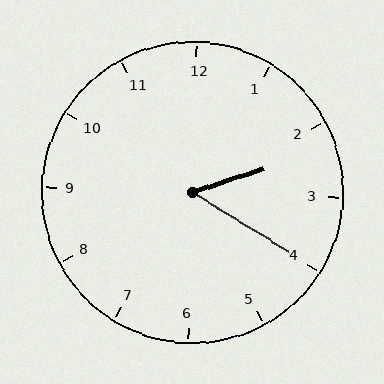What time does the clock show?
2:20.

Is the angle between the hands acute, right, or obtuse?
It is acute.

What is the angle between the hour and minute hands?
Approximately 50 degrees.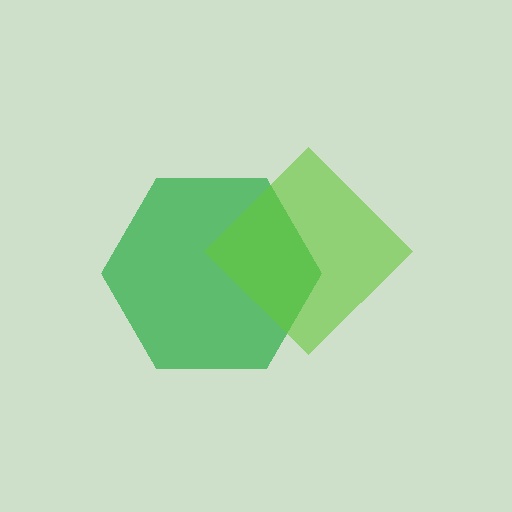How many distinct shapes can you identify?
There are 2 distinct shapes: a green hexagon, a lime diamond.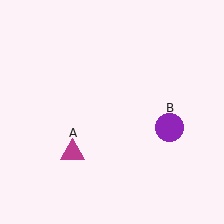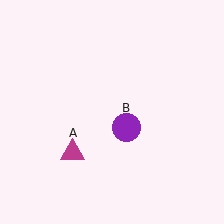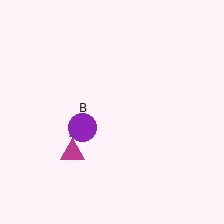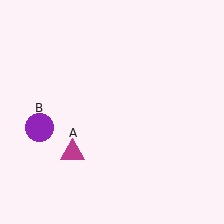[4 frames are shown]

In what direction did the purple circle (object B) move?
The purple circle (object B) moved left.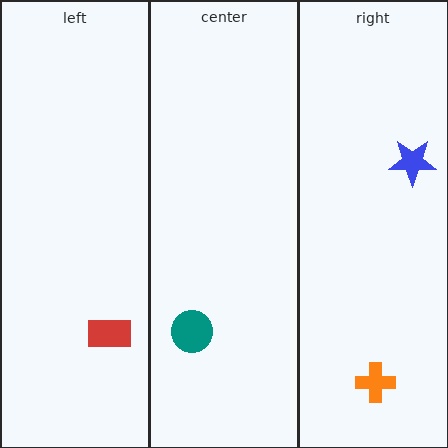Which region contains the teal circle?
The center region.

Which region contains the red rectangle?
The left region.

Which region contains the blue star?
The right region.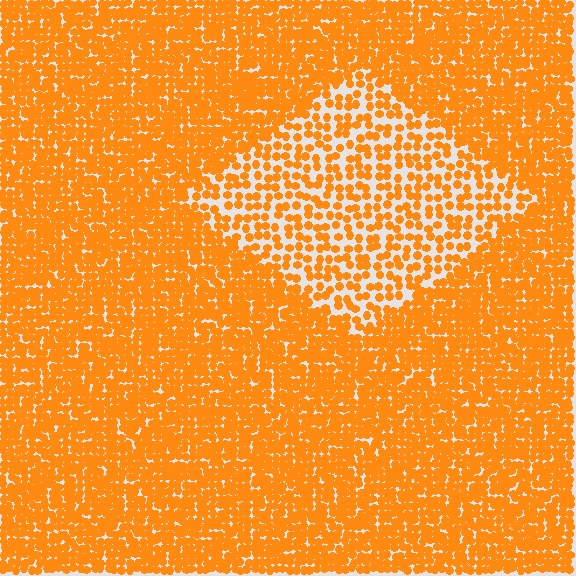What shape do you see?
I see a diamond.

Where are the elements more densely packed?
The elements are more densely packed outside the diamond boundary.